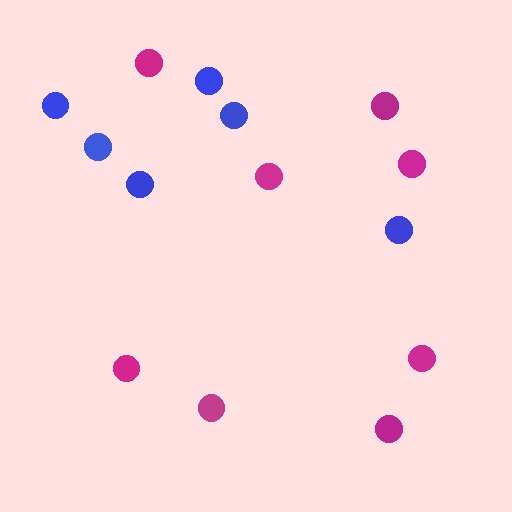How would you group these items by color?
There are 2 groups: one group of magenta circles (8) and one group of blue circles (6).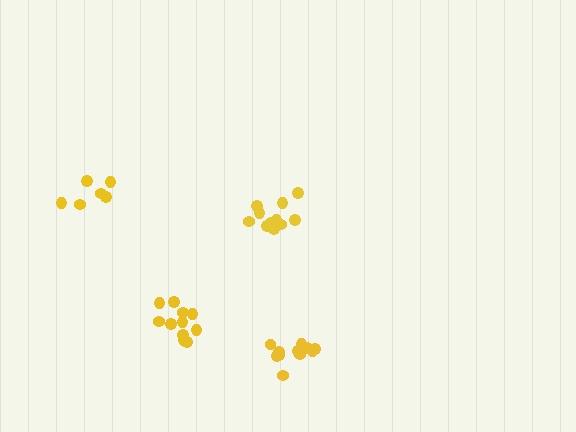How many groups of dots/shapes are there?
There are 4 groups.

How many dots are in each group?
Group 1: 12 dots, Group 2: 6 dots, Group 3: 11 dots, Group 4: 12 dots (41 total).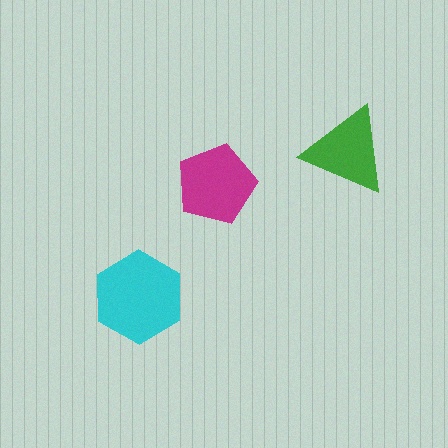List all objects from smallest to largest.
The green triangle, the magenta pentagon, the cyan hexagon.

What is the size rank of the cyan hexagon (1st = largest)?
1st.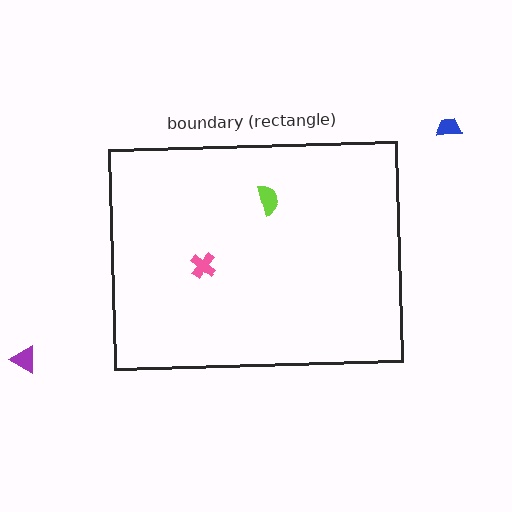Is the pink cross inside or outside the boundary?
Inside.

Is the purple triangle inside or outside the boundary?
Outside.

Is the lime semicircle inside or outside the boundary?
Inside.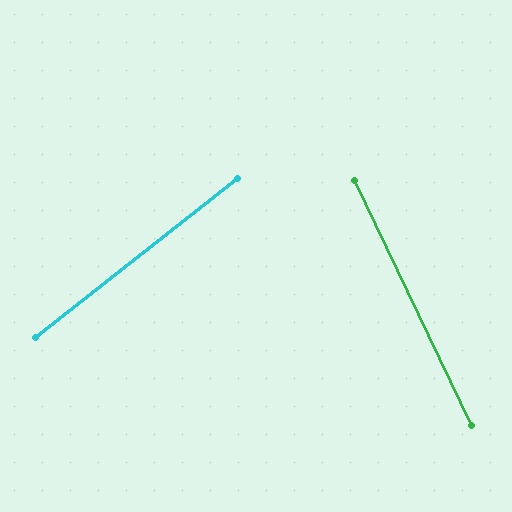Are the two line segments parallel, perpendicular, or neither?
Neither parallel nor perpendicular — they differ by about 77°.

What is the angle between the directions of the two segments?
Approximately 77 degrees.